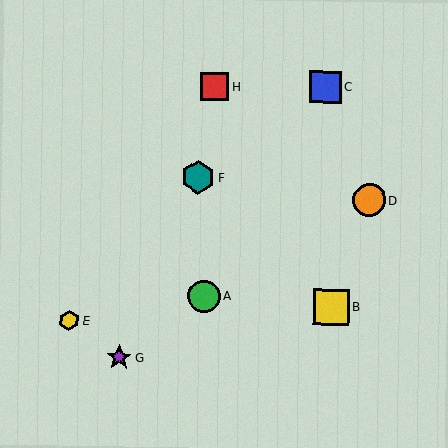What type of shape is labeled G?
Shape G is a purple star.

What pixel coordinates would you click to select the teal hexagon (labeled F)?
Click at (198, 177) to select the teal hexagon F.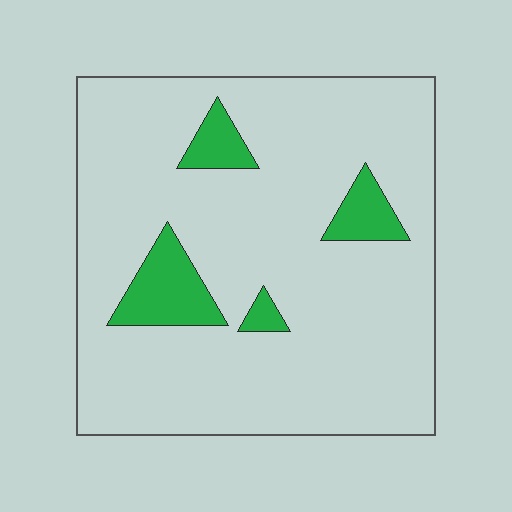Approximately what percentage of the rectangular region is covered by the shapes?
Approximately 10%.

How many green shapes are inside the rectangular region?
4.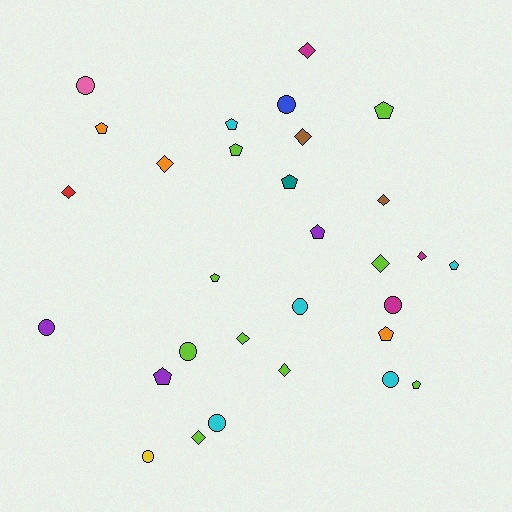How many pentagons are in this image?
There are 11 pentagons.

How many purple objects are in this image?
There are 3 purple objects.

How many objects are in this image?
There are 30 objects.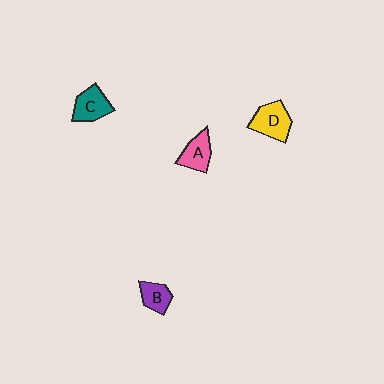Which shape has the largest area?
Shape D (yellow).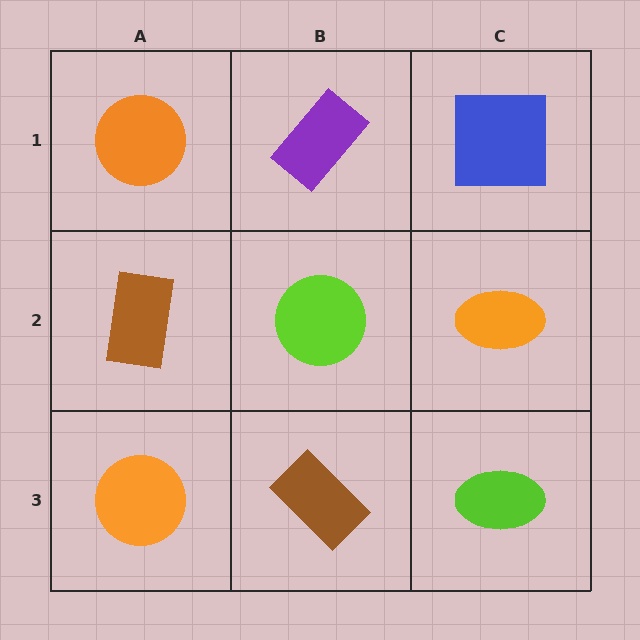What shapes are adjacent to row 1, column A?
A brown rectangle (row 2, column A), a purple rectangle (row 1, column B).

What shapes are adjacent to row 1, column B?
A lime circle (row 2, column B), an orange circle (row 1, column A), a blue square (row 1, column C).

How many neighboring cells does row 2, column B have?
4.